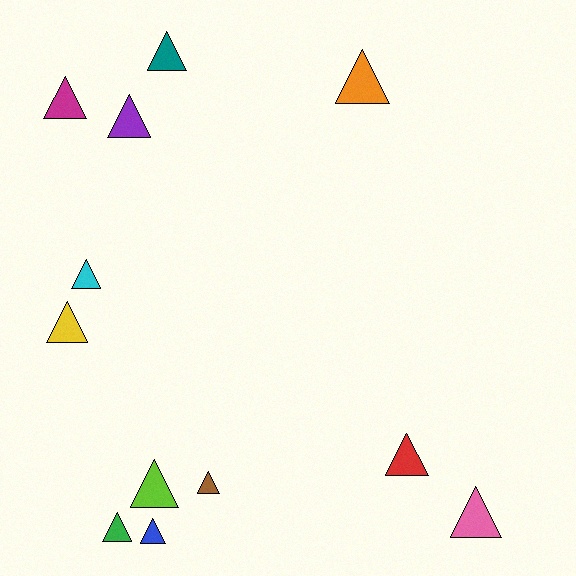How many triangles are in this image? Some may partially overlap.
There are 12 triangles.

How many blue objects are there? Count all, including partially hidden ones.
There is 1 blue object.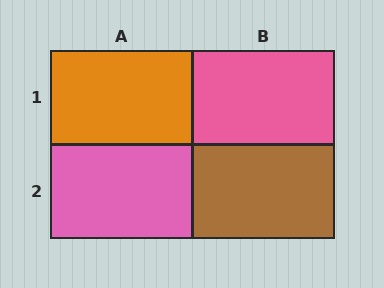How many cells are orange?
1 cell is orange.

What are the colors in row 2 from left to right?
Pink, brown.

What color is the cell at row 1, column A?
Orange.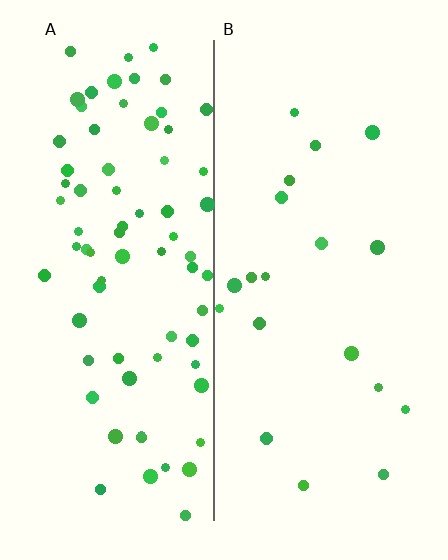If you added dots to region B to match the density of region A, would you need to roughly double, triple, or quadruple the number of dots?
Approximately quadruple.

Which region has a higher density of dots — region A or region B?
A (the left).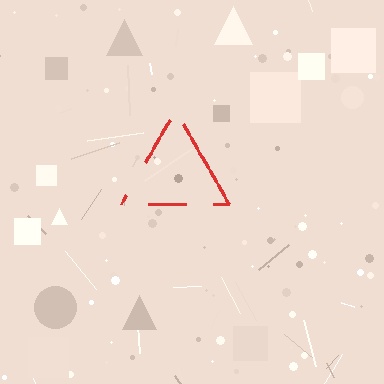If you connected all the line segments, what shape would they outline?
They would outline a triangle.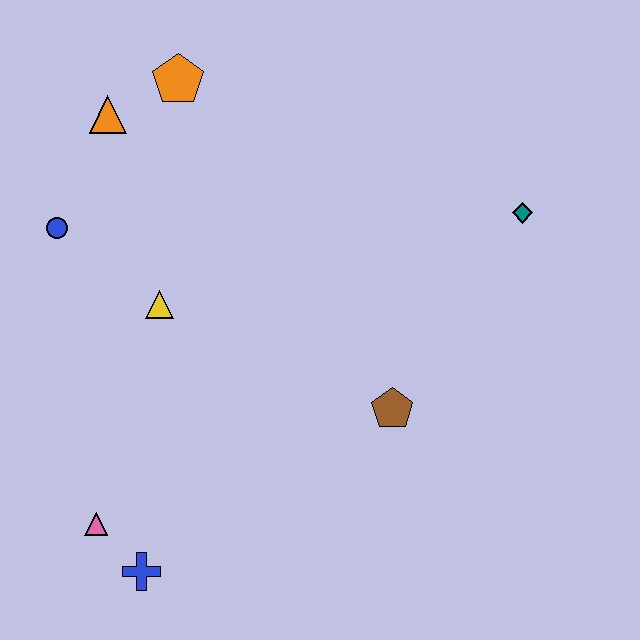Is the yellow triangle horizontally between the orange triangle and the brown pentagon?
Yes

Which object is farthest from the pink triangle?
The teal diamond is farthest from the pink triangle.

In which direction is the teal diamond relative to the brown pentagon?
The teal diamond is above the brown pentagon.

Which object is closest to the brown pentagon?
The teal diamond is closest to the brown pentagon.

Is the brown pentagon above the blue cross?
Yes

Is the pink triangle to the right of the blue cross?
No